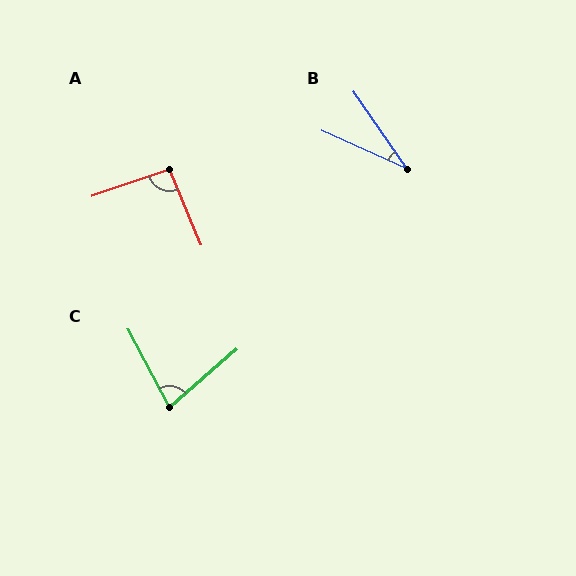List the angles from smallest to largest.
B (31°), C (77°), A (94°).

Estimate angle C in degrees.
Approximately 77 degrees.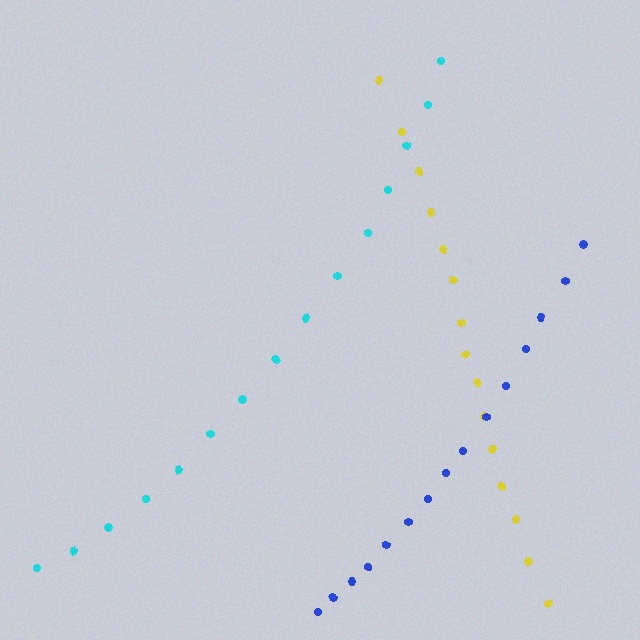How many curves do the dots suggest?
There are 3 distinct paths.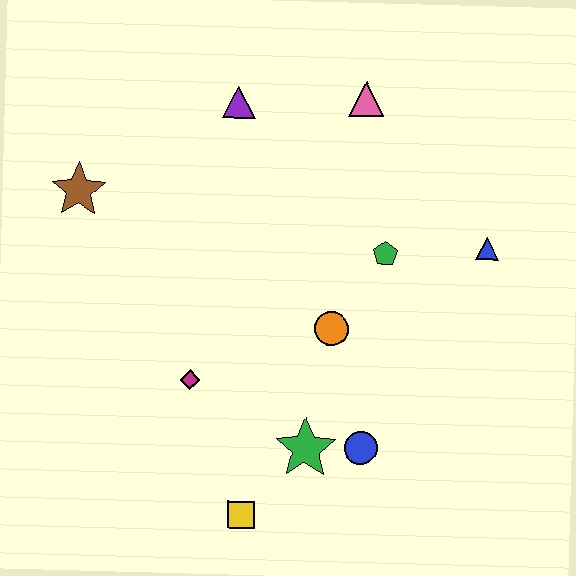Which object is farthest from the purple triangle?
The yellow square is farthest from the purple triangle.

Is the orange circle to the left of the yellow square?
No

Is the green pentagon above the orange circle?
Yes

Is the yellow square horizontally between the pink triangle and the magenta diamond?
Yes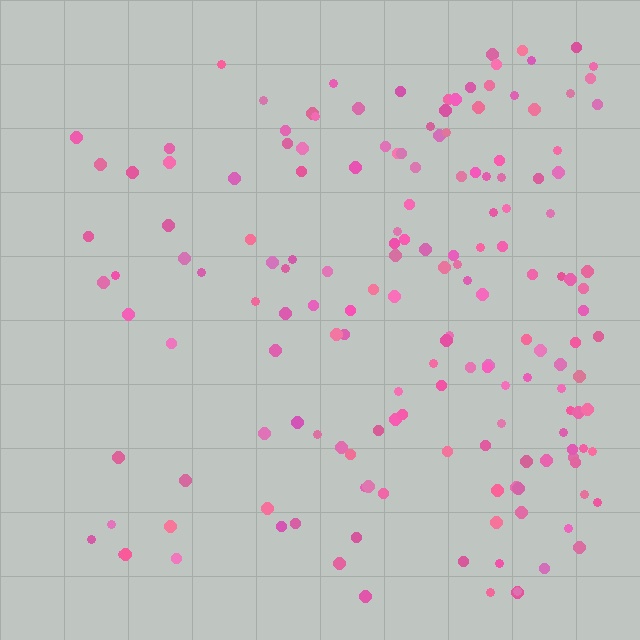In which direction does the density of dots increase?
From left to right, with the right side densest.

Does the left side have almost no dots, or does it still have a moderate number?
Still a moderate number, just noticeably fewer than the right.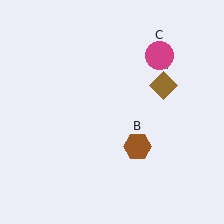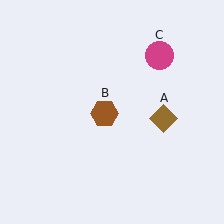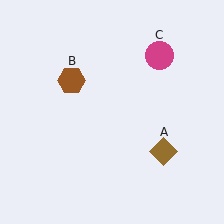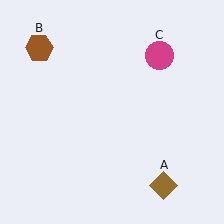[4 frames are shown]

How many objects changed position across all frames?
2 objects changed position: brown diamond (object A), brown hexagon (object B).